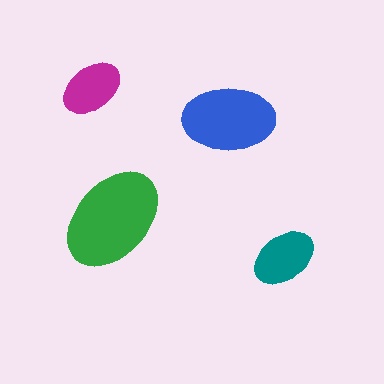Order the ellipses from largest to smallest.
the green one, the blue one, the teal one, the magenta one.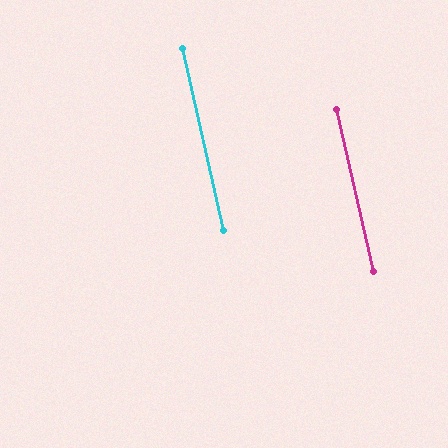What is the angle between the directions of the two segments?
Approximately 0 degrees.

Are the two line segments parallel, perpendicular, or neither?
Parallel — their directions differ by only 0.2°.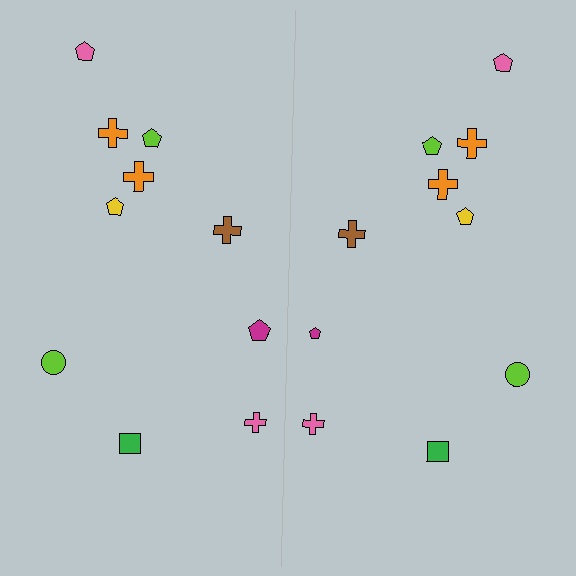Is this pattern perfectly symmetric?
No, the pattern is not perfectly symmetric. The magenta pentagon on the right side has a different size than its mirror counterpart.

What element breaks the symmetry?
The magenta pentagon on the right side has a different size than its mirror counterpart.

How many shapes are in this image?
There are 20 shapes in this image.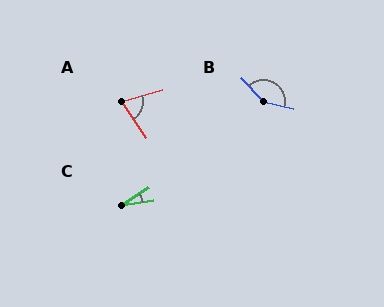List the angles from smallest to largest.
C (25°), A (71°), B (146°).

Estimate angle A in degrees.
Approximately 71 degrees.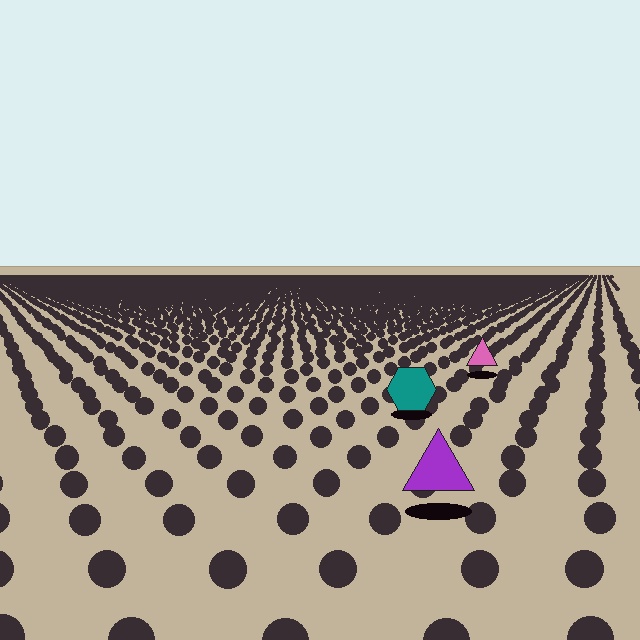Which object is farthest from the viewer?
The pink triangle is farthest from the viewer. It appears smaller and the ground texture around it is denser.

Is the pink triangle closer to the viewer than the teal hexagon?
No. The teal hexagon is closer — you can tell from the texture gradient: the ground texture is coarser near it.